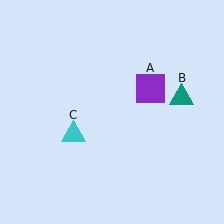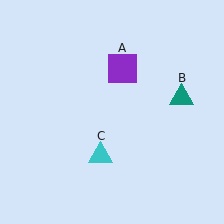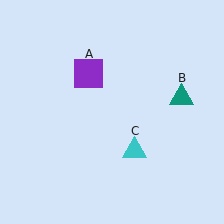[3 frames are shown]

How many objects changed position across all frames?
2 objects changed position: purple square (object A), cyan triangle (object C).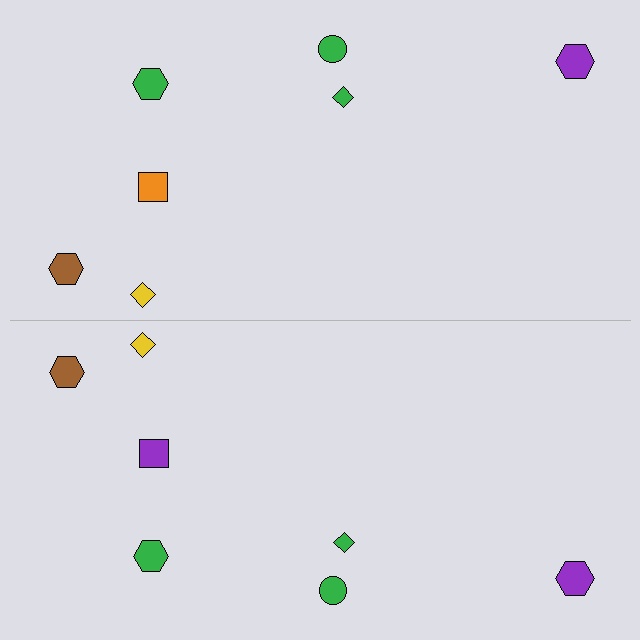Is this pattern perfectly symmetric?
No, the pattern is not perfectly symmetric. The purple square on the bottom side breaks the symmetry — its mirror counterpart is orange.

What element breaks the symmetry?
The purple square on the bottom side breaks the symmetry — its mirror counterpart is orange.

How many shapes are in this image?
There are 14 shapes in this image.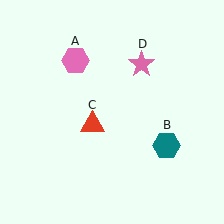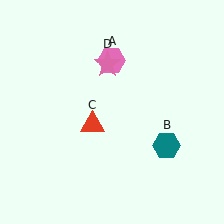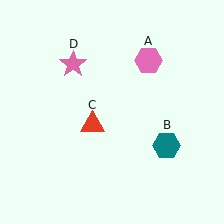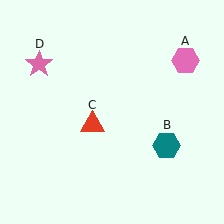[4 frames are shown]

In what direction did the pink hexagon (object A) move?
The pink hexagon (object A) moved right.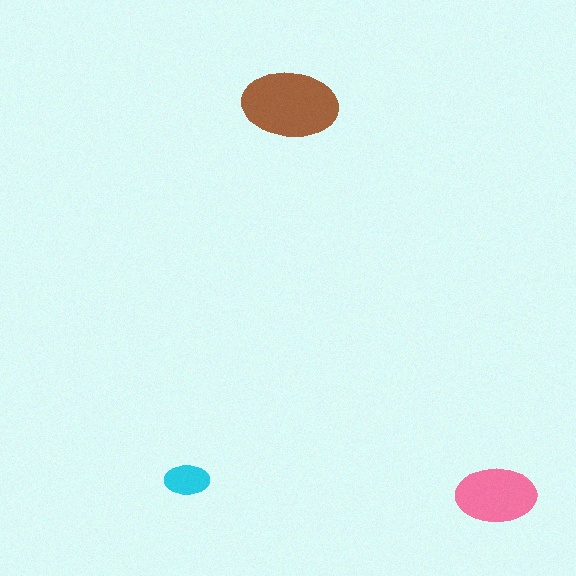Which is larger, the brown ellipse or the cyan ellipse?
The brown one.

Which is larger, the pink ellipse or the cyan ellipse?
The pink one.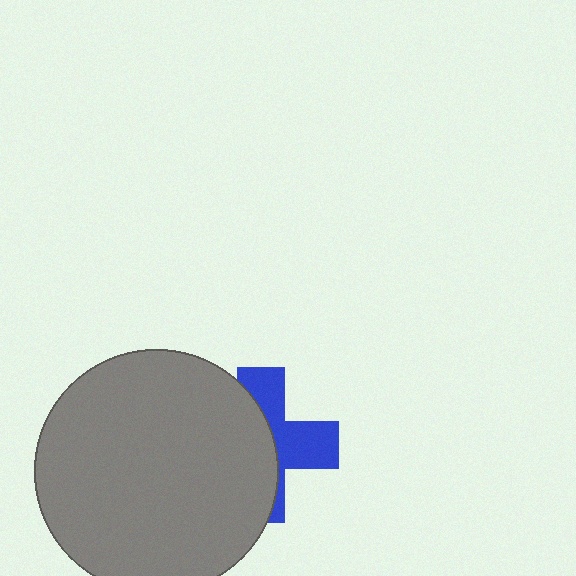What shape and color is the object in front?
The object in front is a gray circle.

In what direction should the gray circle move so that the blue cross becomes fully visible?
The gray circle should move left. That is the shortest direction to clear the overlap and leave the blue cross fully visible.